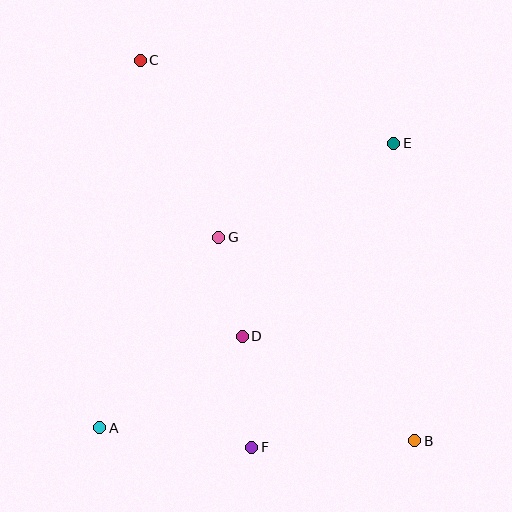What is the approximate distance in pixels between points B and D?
The distance between B and D is approximately 202 pixels.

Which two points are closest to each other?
Points D and G are closest to each other.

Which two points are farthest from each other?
Points B and C are farthest from each other.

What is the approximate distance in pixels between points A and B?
The distance between A and B is approximately 315 pixels.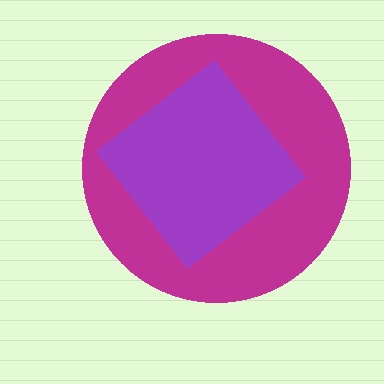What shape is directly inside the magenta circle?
The purple diamond.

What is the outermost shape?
The magenta circle.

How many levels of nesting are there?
2.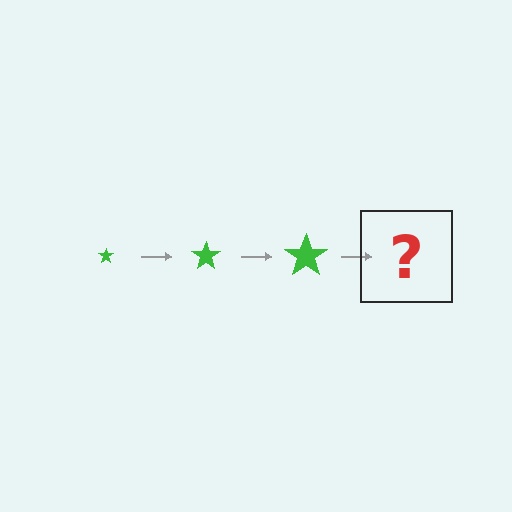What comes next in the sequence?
The next element should be a green star, larger than the previous one.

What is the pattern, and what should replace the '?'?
The pattern is that the star gets progressively larger each step. The '?' should be a green star, larger than the previous one.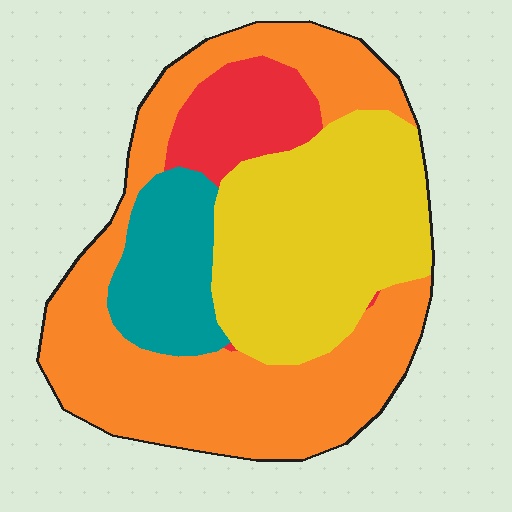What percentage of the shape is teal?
Teal covers roughly 15% of the shape.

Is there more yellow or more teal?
Yellow.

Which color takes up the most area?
Orange, at roughly 45%.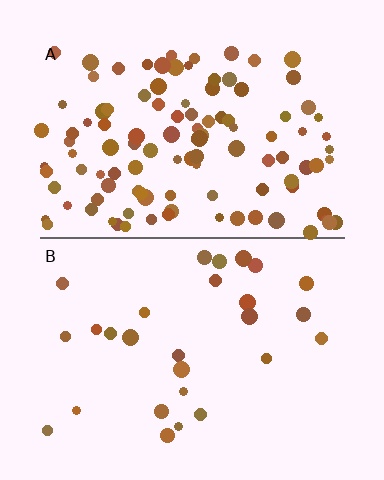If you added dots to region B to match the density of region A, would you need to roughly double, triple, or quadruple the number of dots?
Approximately quadruple.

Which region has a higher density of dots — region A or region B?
A (the top).